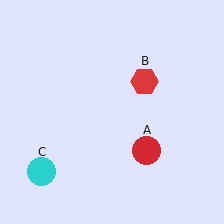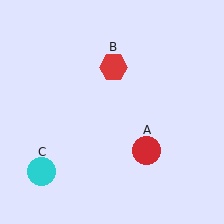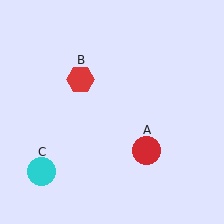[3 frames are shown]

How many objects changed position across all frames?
1 object changed position: red hexagon (object B).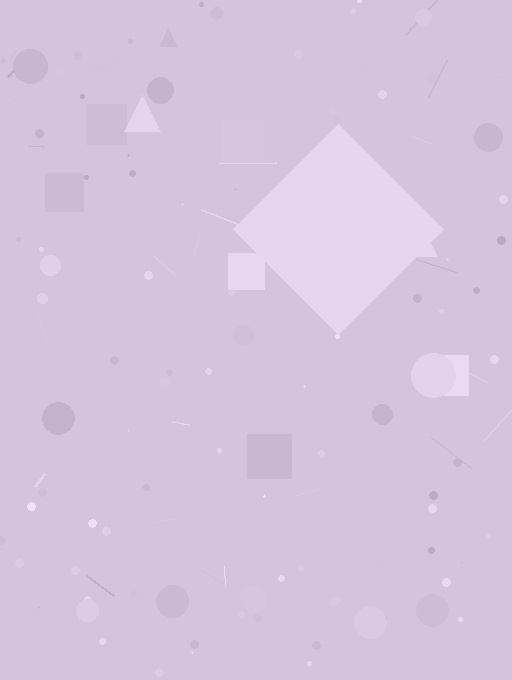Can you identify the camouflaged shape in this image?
The camouflaged shape is a diamond.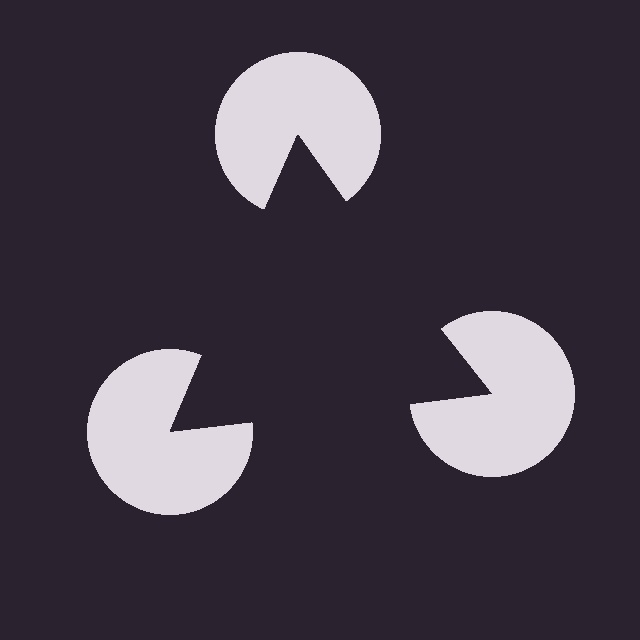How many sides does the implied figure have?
3 sides.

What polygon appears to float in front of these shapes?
An illusory triangle — its edges are inferred from the aligned wedge cuts in the pac-man discs, not physically drawn.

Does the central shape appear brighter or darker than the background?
It typically appears slightly darker than the background, even though no actual brightness change is drawn.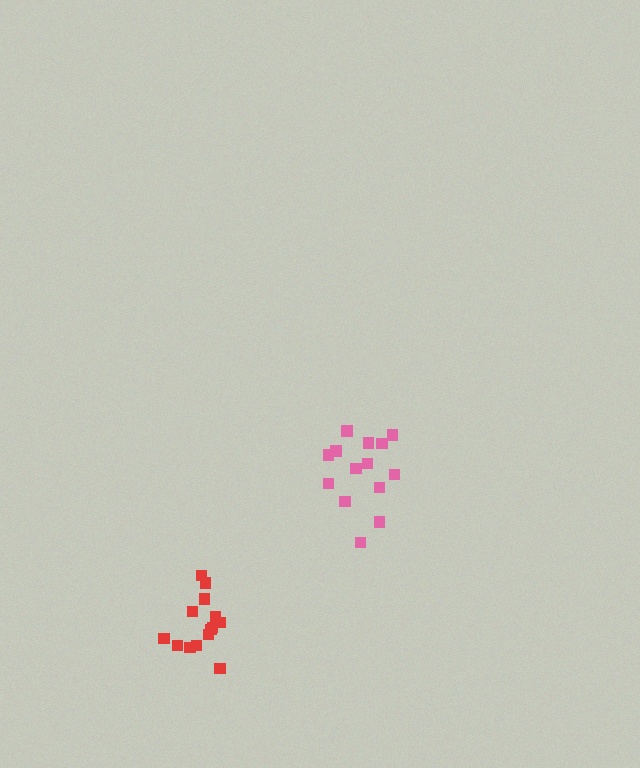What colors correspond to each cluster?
The clusters are colored: pink, red.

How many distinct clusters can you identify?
There are 2 distinct clusters.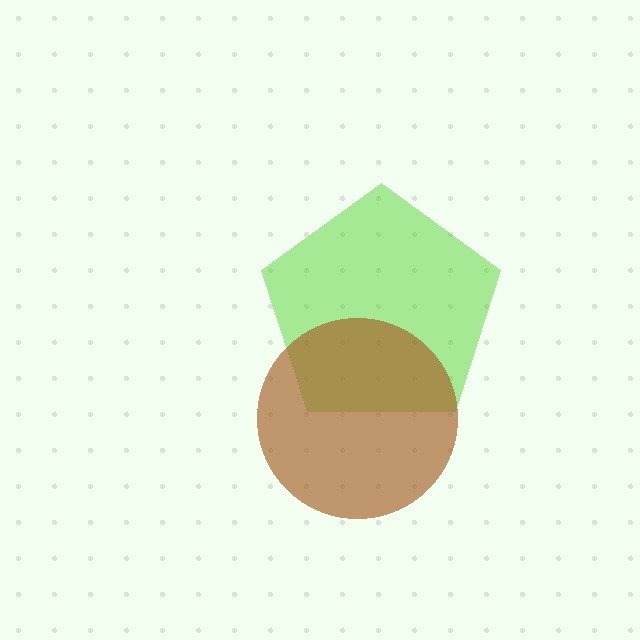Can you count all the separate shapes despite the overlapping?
Yes, there are 2 separate shapes.